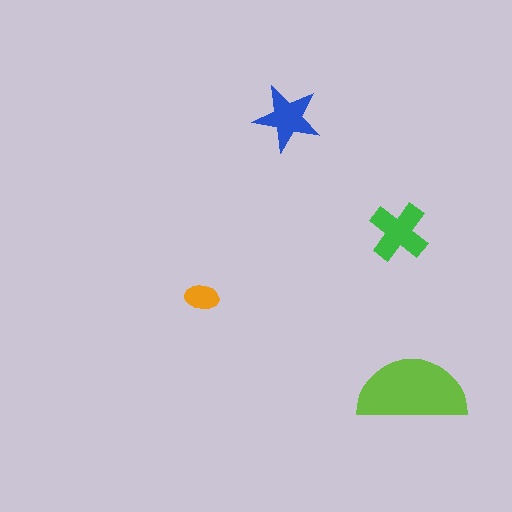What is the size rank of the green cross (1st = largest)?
2nd.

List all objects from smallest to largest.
The orange ellipse, the blue star, the green cross, the lime semicircle.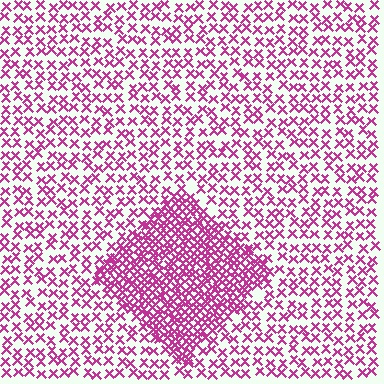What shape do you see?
I see a diamond.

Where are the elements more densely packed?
The elements are more densely packed inside the diamond boundary.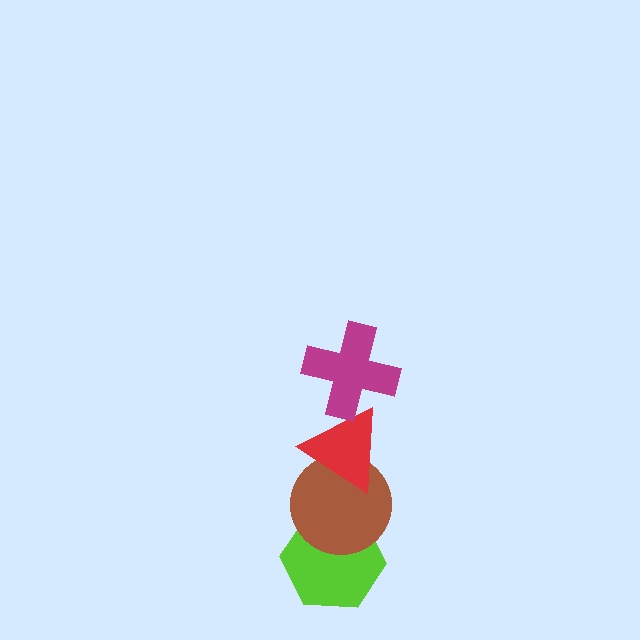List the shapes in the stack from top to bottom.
From top to bottom: the magenta cross, the red triangle, the brown circle, the lime hexagon.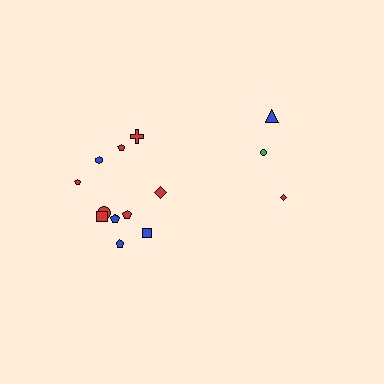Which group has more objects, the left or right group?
The left group.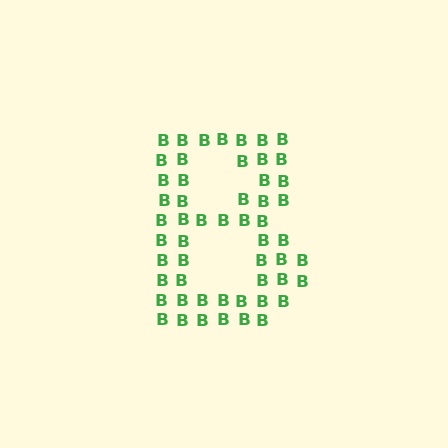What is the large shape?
The large shape is the letter B.